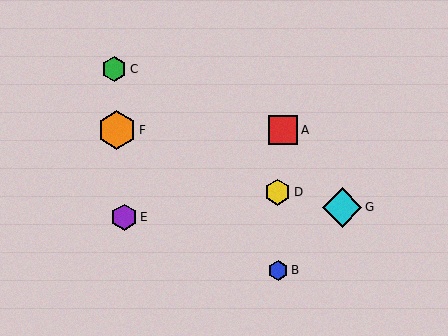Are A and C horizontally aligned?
No, A is at y≈130 and C is at y≈69.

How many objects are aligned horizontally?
2 objects (A, F) are aligned horizontally.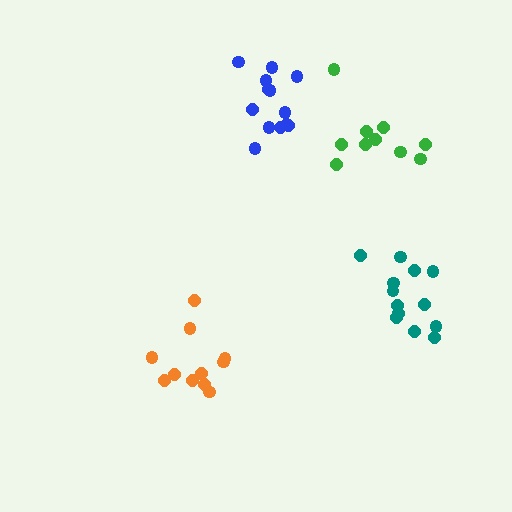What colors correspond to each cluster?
The clusters are colored: orange, green, blue, teal.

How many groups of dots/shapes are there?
There are 4 groups.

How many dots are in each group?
Group 1: 11 dots, Group 2: 10 dots, Group 3: 13 dots, Group 4: 13 dots (47 total).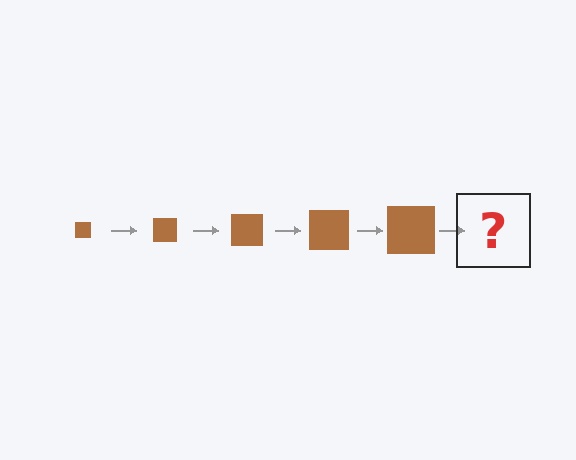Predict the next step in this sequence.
The next step is a brown square, larger than the previous one.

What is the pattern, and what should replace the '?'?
The pattern is that the square gets progressively larger each step. The '?' should be a brown square, larger than the previous one.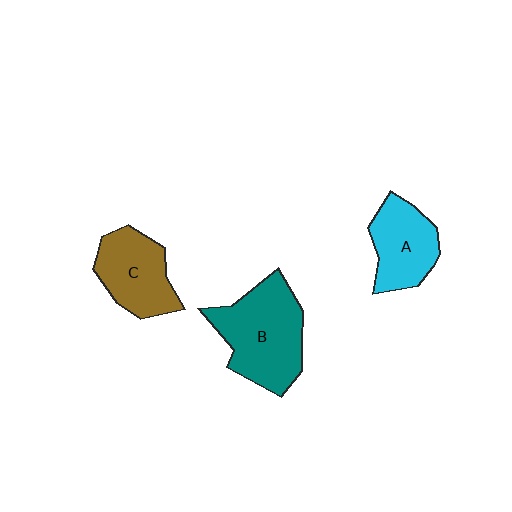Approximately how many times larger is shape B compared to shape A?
Approximately 1.5 times.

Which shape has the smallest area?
Shape A (cyan).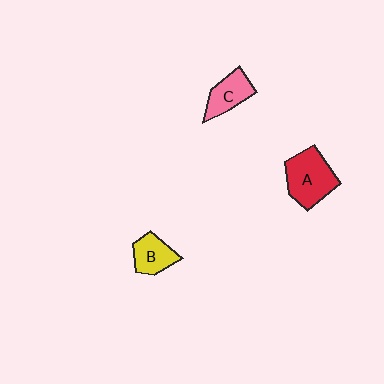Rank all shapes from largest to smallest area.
From largest to smallest: A (red), C (pink), B (yellow).